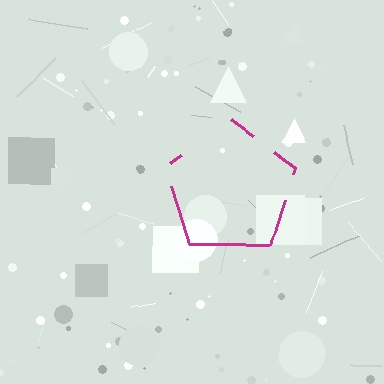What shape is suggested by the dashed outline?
The dashed outline suggests a pentagon.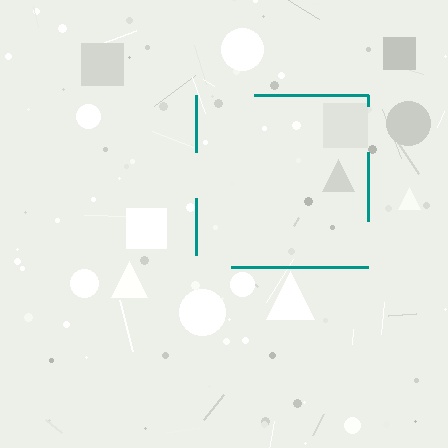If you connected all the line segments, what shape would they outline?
They would outline a square.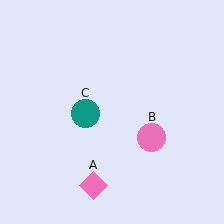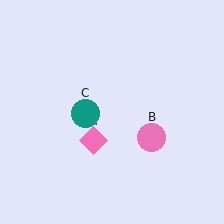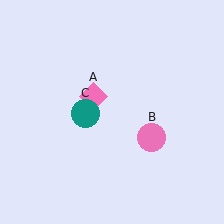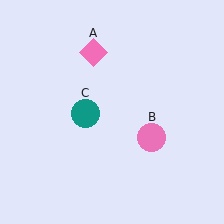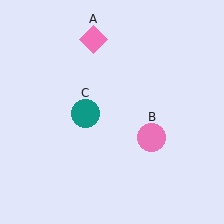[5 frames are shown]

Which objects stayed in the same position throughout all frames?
Pink circle (object B) and teal circle (object C) remained stationary.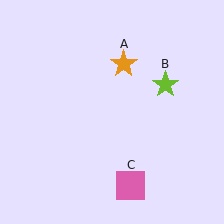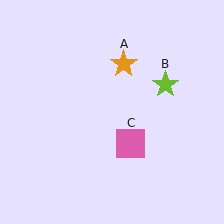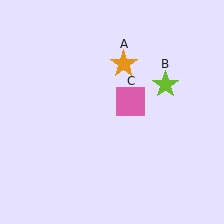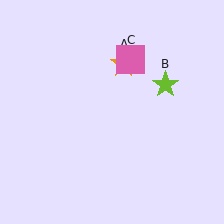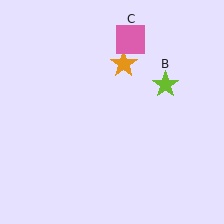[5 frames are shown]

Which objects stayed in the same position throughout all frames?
Orange star (object A) and lime star (object B) remained stationary.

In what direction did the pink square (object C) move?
The pink square (object C) moved up.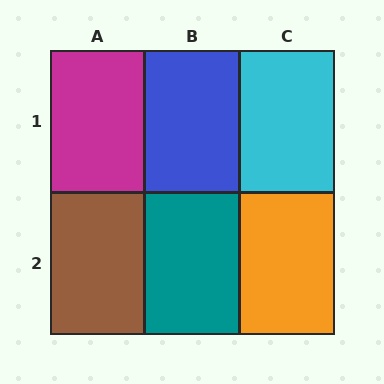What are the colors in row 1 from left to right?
Magenta, blue, cyan.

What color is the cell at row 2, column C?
Orange.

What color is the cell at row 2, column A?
Brown.